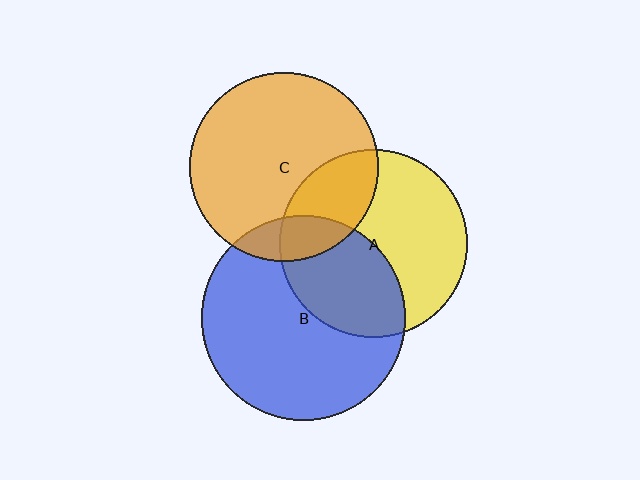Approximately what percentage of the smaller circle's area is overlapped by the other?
Approximately 25%.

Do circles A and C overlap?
Yes.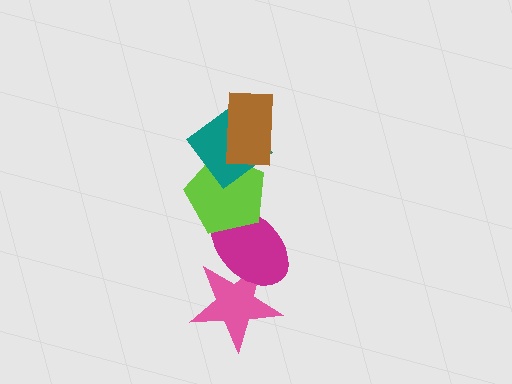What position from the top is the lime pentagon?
The lime pentagon is 3rd from the top.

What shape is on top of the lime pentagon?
The teal diamond is on top of the lime pentagon.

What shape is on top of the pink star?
The magenta ellipse is on top of the pink star.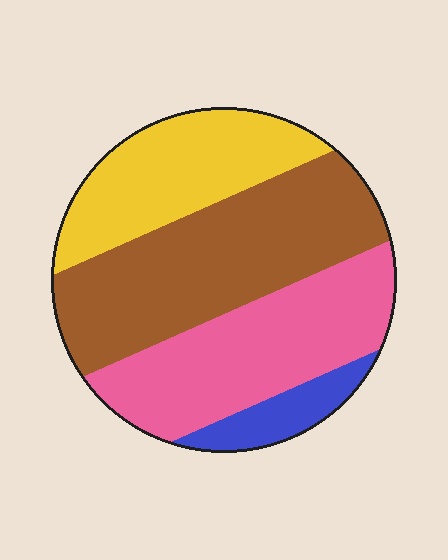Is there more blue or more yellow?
Yellow.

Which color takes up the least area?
Blue, at roughly 10%.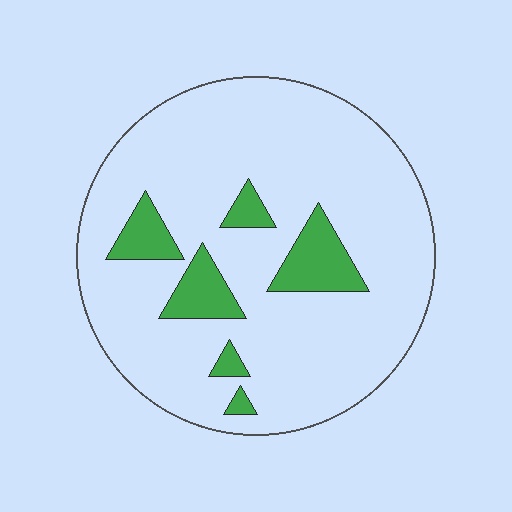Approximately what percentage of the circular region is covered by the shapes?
Approximately 15%.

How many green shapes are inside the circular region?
6.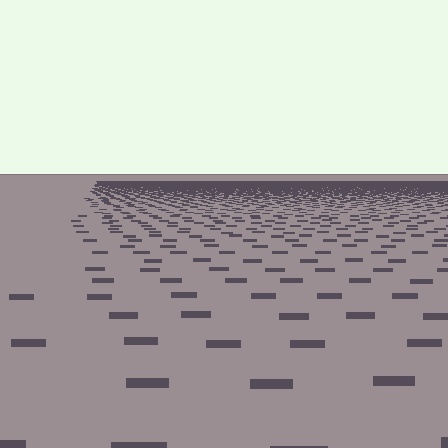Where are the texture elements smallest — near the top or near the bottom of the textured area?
Near the top.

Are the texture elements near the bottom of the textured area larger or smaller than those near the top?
Larger. Near the bottom, elements are closer to the viewer and appear at a bigger on-screen size.